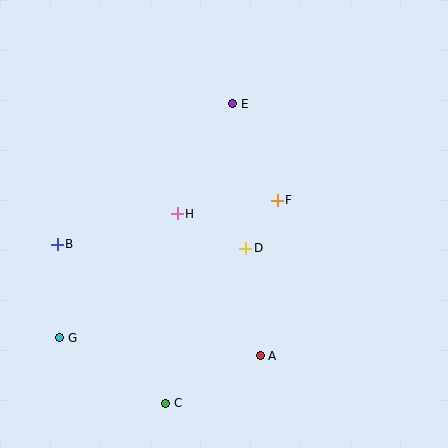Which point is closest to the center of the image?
Point D at (246, 248) is closest to the center.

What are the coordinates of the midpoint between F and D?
The midpoint between F and D is at (261, 224).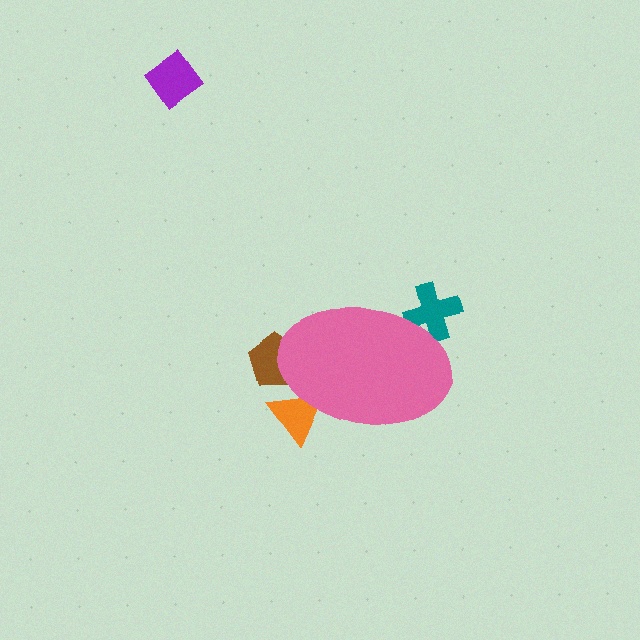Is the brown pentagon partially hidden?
Yes, the brown pentagon is partially hidden behind the pink ellipse.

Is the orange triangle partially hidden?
Yes, the orange triangle is partially hidden behind the pink ellipse.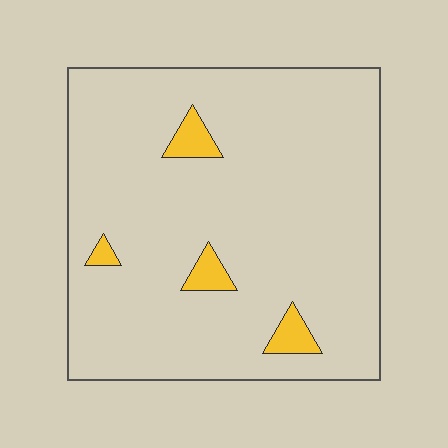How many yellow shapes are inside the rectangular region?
4.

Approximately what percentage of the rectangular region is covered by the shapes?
Approximately 5%.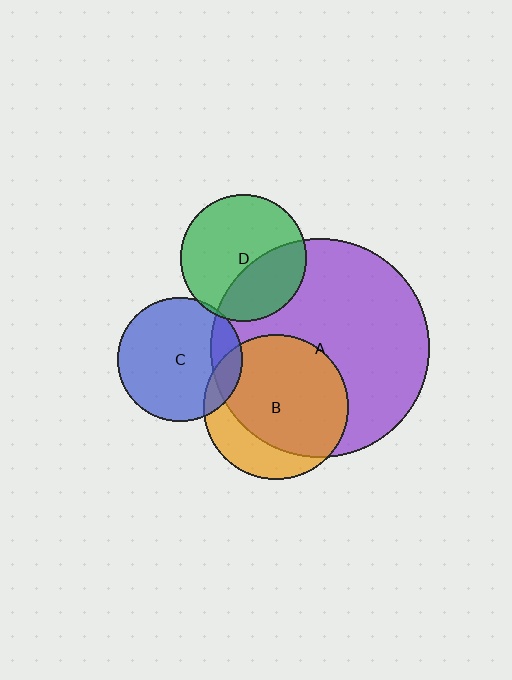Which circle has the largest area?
Circle A (purple).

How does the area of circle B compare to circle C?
Approximately 1.3 times.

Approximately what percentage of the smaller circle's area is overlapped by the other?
Approximately 35%.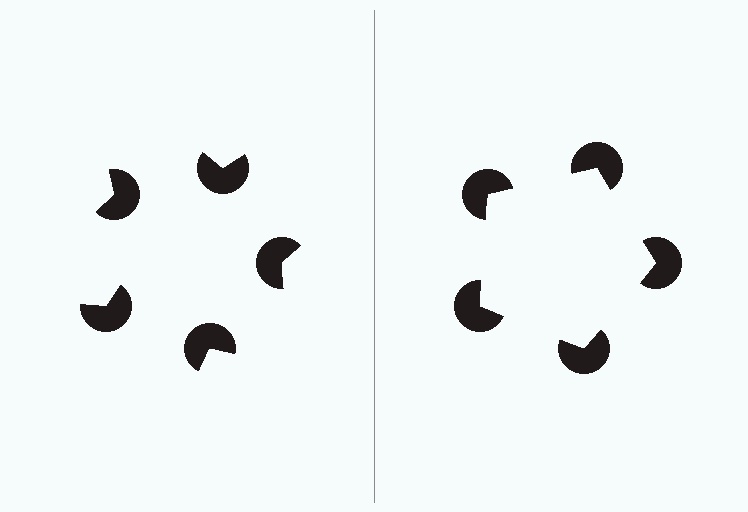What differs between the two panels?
The pac-man discs are positioned identically on both sides; only the wedge orientations differ. On the right they align to a pentagon; on the left they are misaligned.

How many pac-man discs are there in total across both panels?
10 — 5 on each side.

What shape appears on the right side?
An illusory pentagon.